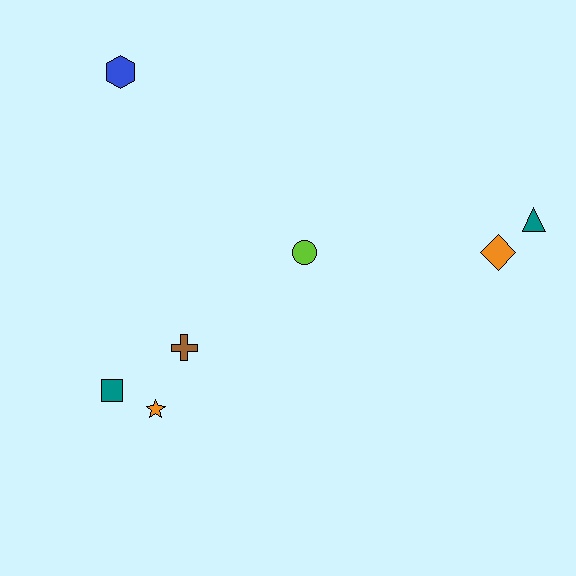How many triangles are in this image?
There is 1 triangle.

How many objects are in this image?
There are 7 objects.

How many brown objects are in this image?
There is 1 brown object.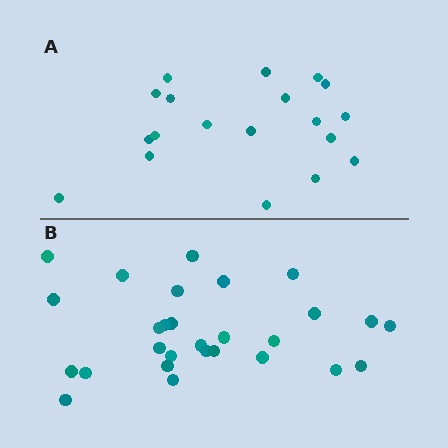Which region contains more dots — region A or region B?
Region B (the bottom region) has more dots.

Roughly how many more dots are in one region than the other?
Region B has roughly 8 or so more dots than region A.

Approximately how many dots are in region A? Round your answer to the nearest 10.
About 20 dots. (The exact count is 19, which rounds to 20.)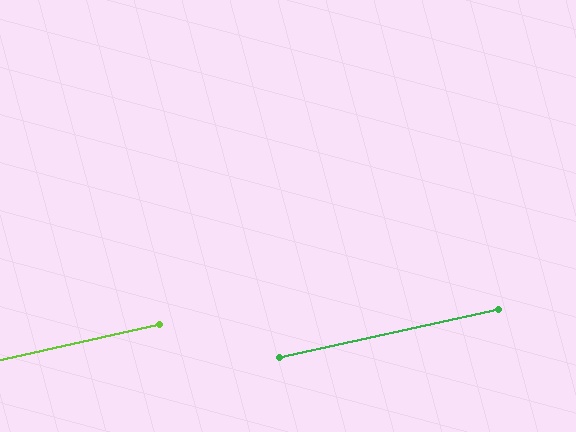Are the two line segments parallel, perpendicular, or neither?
Parallel — their directions differ by only 0.2°.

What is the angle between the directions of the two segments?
Approximately 0 degrees.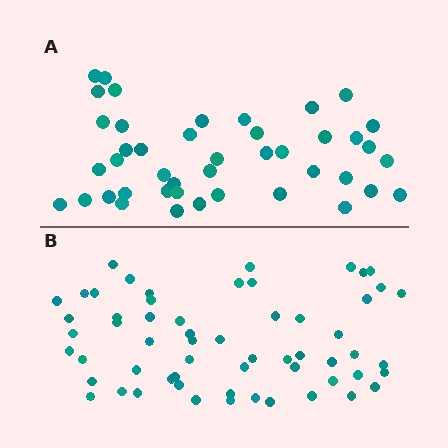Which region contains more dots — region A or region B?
Region B (the bottom region) has more dots.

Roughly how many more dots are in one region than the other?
Region B has approximately 15 more dots than region A.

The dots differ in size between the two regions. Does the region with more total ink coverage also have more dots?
No. Region A has more total ink coverage because its dots are larger, but region B actually contains more individual dots. Total area can be misleading — the number of items is what matters here.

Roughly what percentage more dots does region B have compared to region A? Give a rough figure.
About 35% more.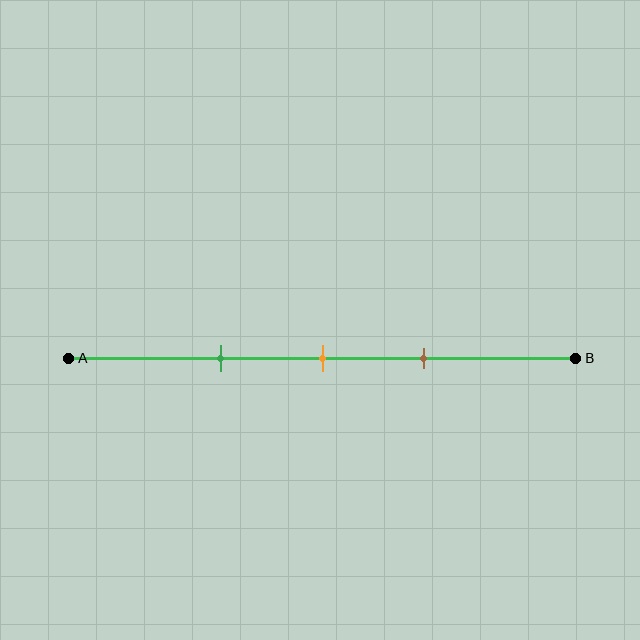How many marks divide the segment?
There are 3 marks dividing the segment.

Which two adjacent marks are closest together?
The orange and brown marks are the closest adjacent pair.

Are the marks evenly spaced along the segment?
Yes, the marks are approximately evenly spaced.